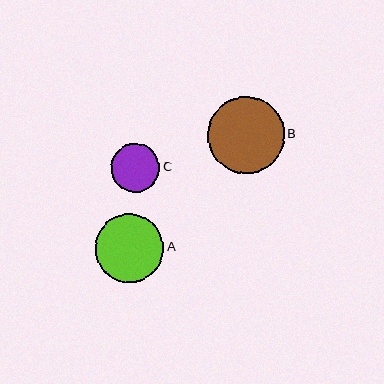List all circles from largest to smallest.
From largest to smallest: B, A, C.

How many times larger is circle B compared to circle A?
Circle B is approximately 1.1 times the size of circle A.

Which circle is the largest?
Circle B is the largest with a size of approximately 77 pixels.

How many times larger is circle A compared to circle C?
Circle A is approximately 1.4 times the size of circle C.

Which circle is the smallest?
Circle C is the smallest with a size of approximately 48 pixels.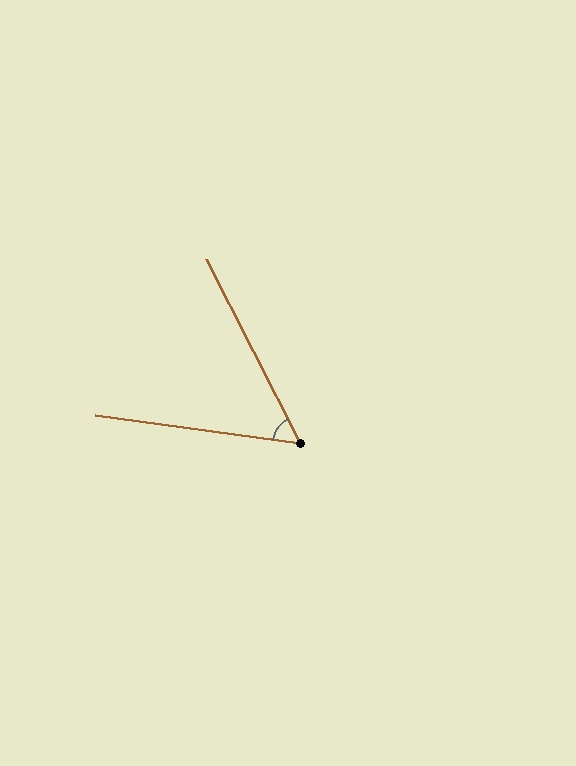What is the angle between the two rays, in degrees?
Approximately 55 degrees.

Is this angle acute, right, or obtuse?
It is acute.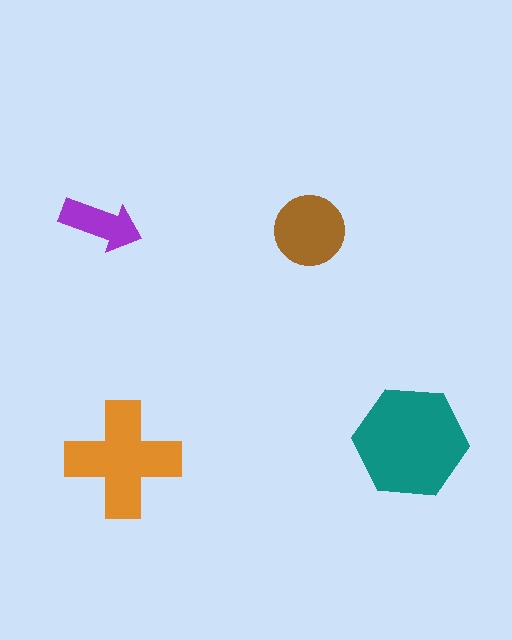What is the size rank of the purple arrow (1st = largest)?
4th.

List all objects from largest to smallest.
The teal hexagon, the orange cross, the brown circle, the purple arrow.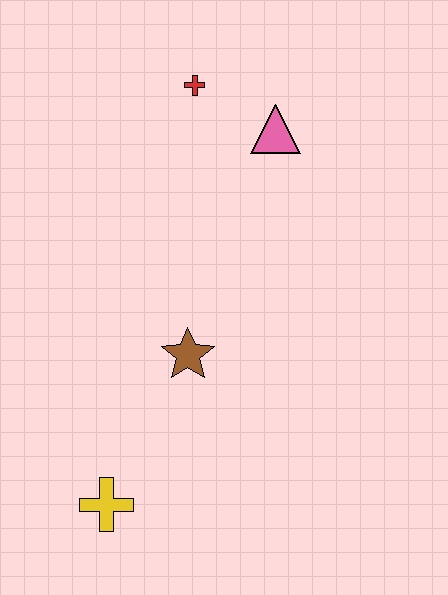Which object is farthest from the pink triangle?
The yellow cross is farthest from the pink triangle.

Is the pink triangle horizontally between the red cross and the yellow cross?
No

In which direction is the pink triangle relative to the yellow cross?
The pink triangle is above the yellow cross.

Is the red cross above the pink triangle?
Yes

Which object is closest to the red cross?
The pink triangle is closest to the red cross.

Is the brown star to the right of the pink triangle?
No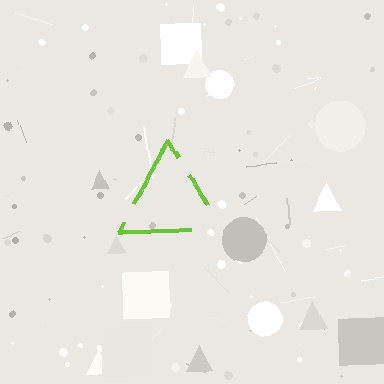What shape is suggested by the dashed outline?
The dashed outline suggests a triangle.